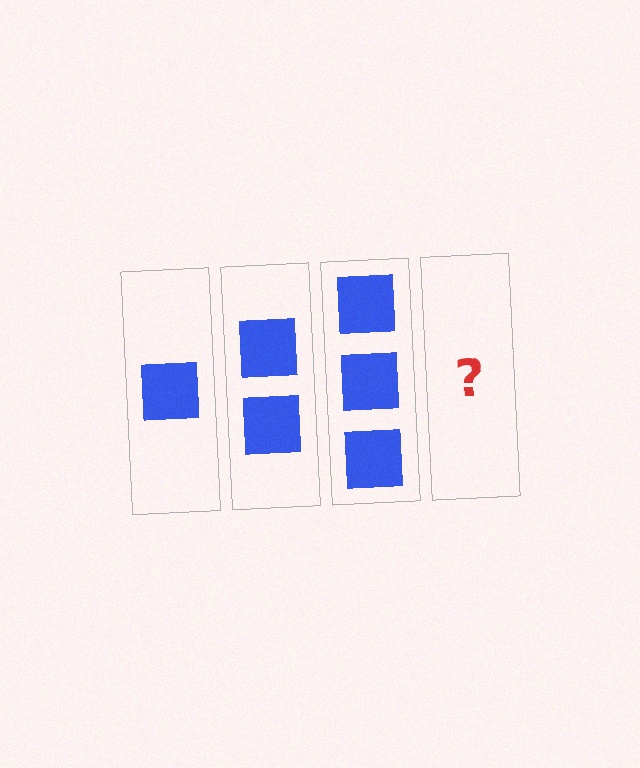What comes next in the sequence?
The next element should be 4 squares.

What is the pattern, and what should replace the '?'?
The pattern is that each step adds one more square. The '?' should be 4 squares.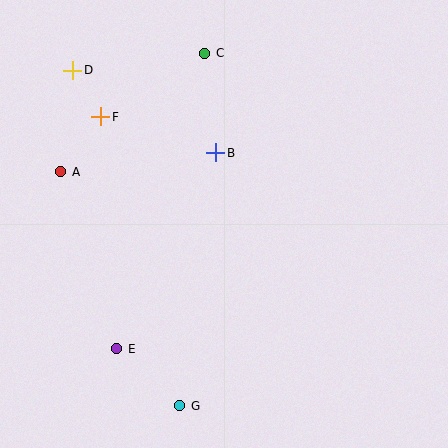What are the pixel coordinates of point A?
Point A is at (61, 172).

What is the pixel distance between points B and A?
The distance between B and A is 156 pixels.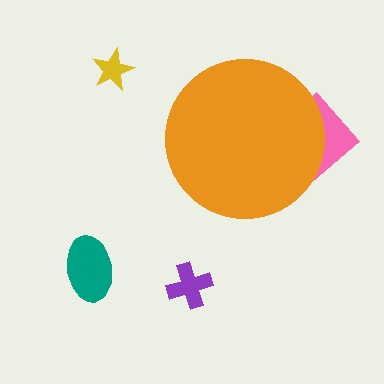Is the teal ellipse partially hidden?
No, the teal ellipse is fully visible.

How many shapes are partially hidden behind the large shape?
1 shape is partially hidden.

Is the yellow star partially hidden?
No, the yellow star is fully visible.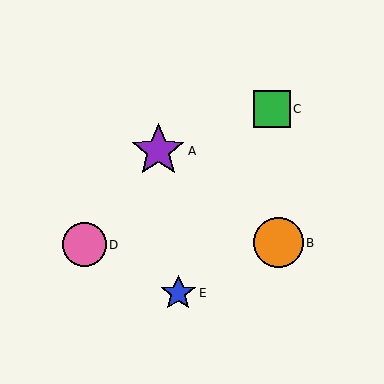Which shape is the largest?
The purple star (labeled A) is the largest.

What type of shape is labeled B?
Shape B is an orange circle.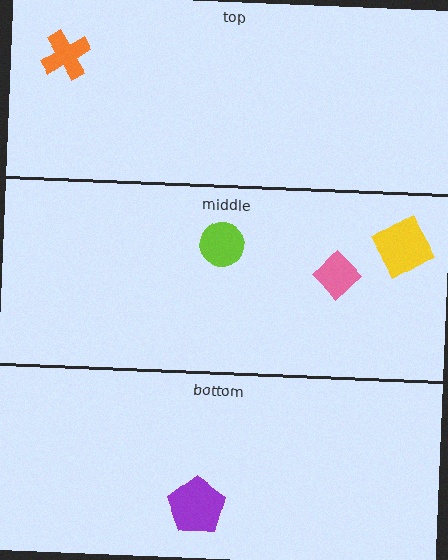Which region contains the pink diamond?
The middle region.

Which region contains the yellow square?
The middle region.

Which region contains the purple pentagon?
The bottom region.